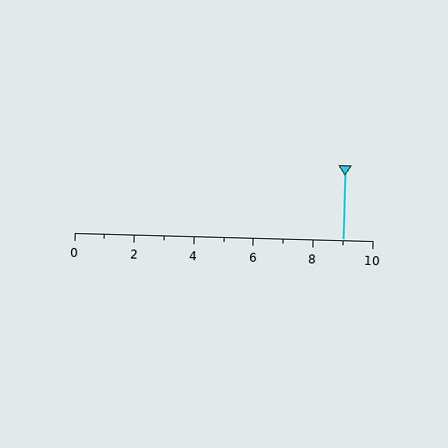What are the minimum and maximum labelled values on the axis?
The axis runs from 0 to 10.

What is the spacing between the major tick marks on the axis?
The major ticks are spaced 2 apart.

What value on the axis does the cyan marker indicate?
The marker indicates approximately 9.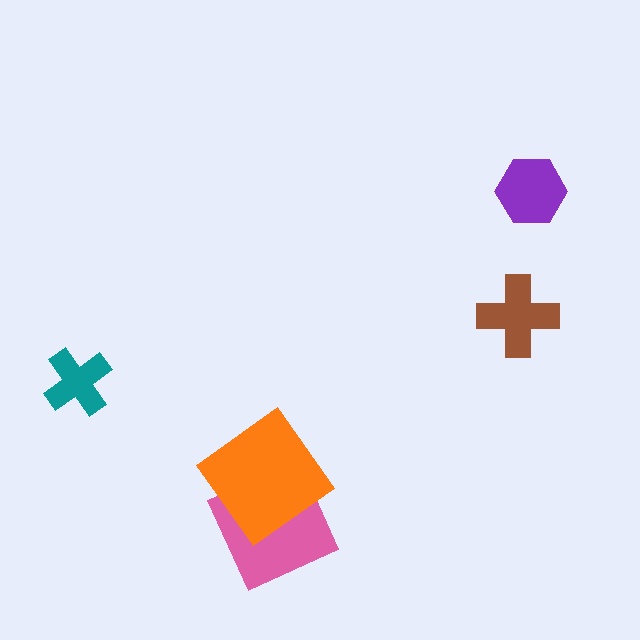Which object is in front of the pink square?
The orange diamond is in front of the pink square.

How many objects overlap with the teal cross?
0 objects overlap with the teal cross.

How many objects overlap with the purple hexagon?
0 objects overlap with the purple hexagon.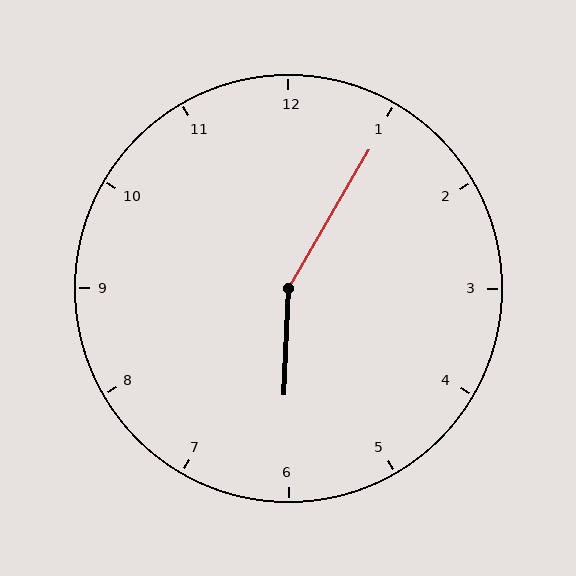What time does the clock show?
6:05.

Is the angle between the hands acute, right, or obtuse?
It is obtuse.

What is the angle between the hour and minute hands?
Approximately 152 degrees.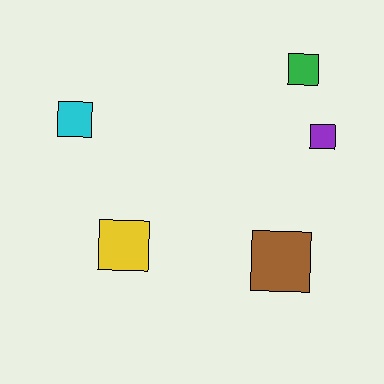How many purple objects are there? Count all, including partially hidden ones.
There is 1 purple object.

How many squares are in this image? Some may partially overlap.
There are 5 squares.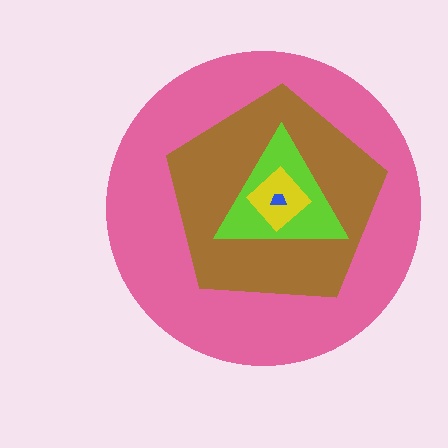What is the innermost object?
The blue trapezoid.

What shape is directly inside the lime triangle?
The yellow diamond.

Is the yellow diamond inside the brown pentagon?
Yes.